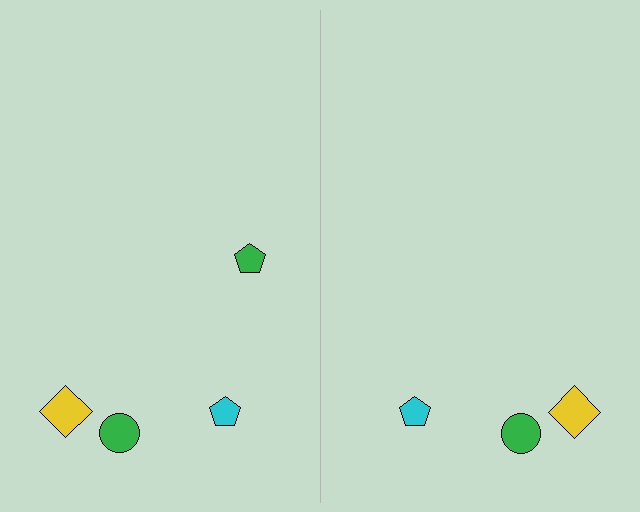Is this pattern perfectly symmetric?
No, the pattern is not perfectly symmetric. A green pentagon is missing from the right side.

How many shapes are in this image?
There are 7 shapes in this image.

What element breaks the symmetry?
A green pentagon is missing from the right side.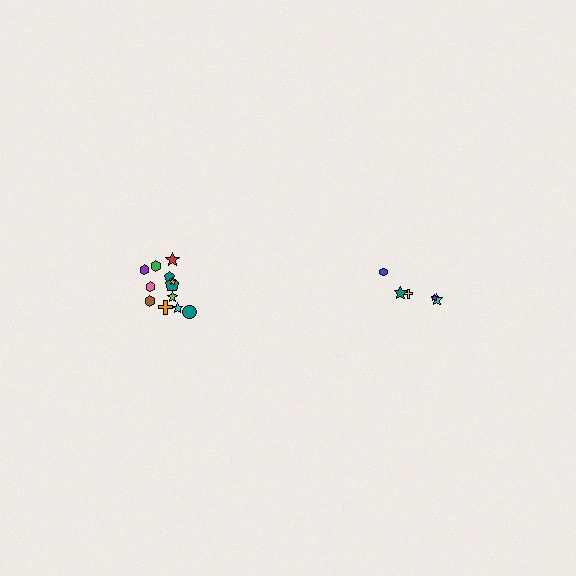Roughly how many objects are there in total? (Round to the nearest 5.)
Roughly 15 objects in total.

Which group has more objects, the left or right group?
The left group.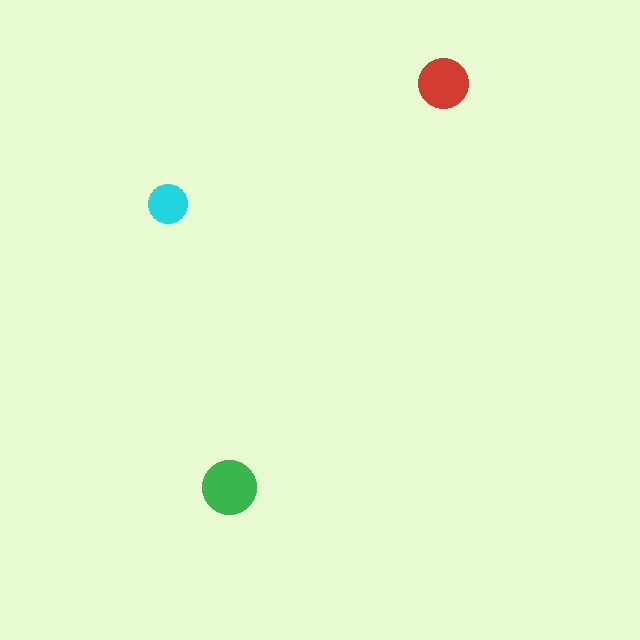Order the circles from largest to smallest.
the green one, the red one, the cyan one.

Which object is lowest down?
The green circle is bottommost.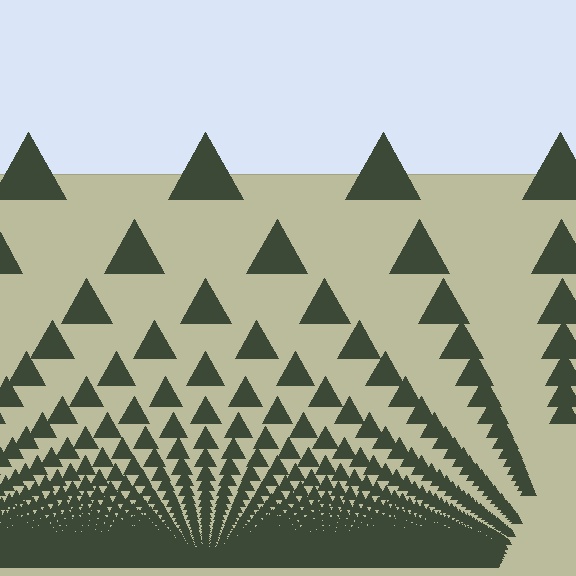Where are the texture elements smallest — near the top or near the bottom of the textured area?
Near the bottom.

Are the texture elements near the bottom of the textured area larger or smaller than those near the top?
Smaller. The gradient is inverted — elements near the bottom are smaller and denser.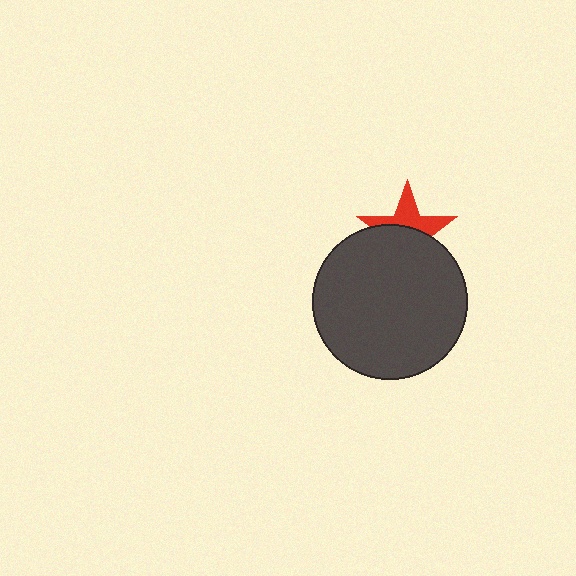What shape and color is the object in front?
The object in front is a dark gray circle.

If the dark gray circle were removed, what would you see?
You would see the complete red star.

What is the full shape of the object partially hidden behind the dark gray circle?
The partially hidden object is a red star.